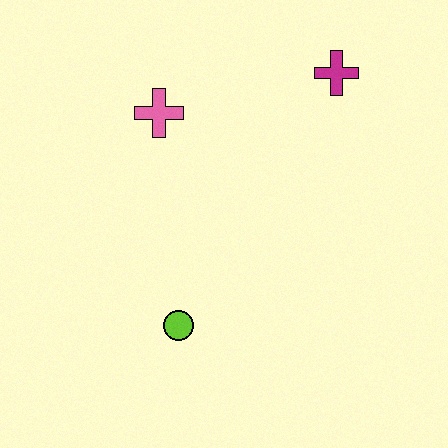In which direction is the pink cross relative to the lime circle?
The pink cross is above the lime circle.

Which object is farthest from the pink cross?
The lime circle is farthest from the pink cross.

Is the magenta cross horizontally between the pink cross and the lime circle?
No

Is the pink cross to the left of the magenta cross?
Yes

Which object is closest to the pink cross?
The magenta cross is closest to the pink cross.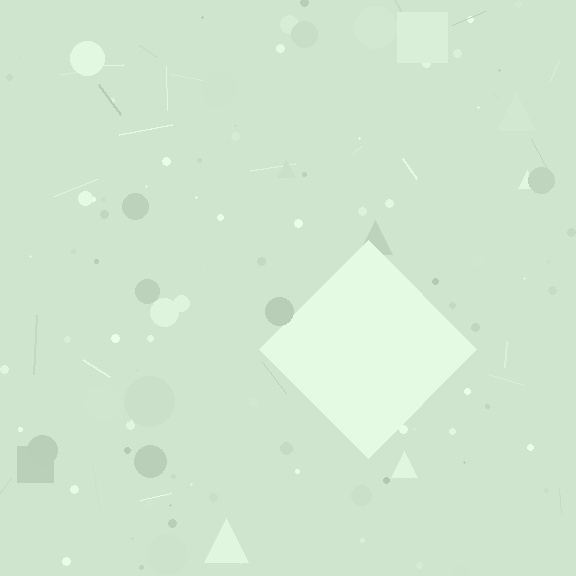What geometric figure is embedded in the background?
A diamond is embedded in the background.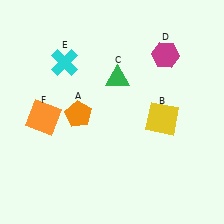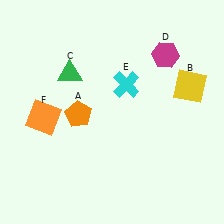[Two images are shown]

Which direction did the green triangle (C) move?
The green triangle (C) moved left.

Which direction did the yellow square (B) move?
The yellow square (B) moved up.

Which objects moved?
The objects that moved are: the yellow square (B), the green triangle (C), the cyan cross (E).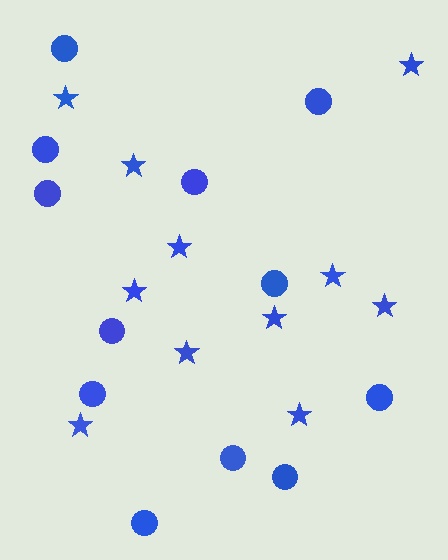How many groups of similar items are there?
There are 2 groups: one group of stars (11) and one group of circles (12).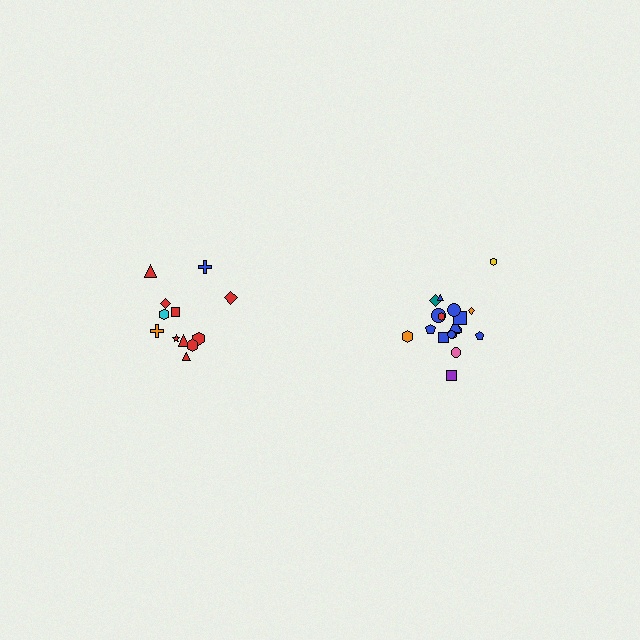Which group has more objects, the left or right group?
The right group.